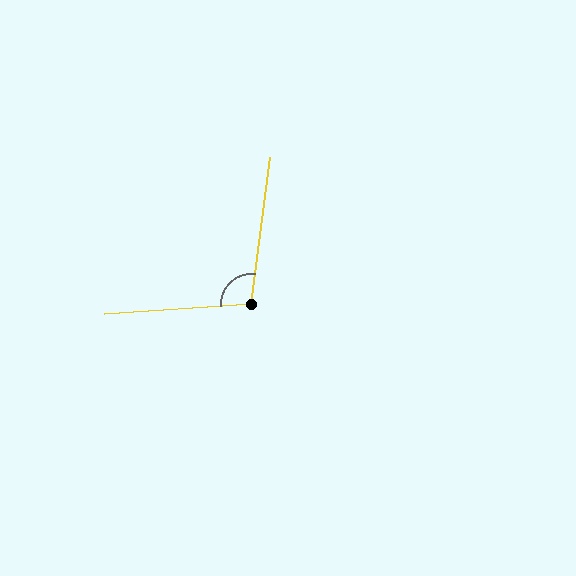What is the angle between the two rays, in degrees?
Approximately 102 degrees.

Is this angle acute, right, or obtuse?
It is obtuse.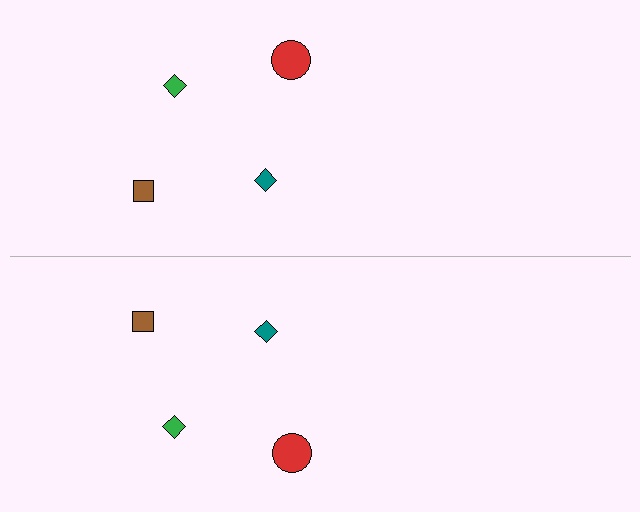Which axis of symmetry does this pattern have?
The pattern has a horizontal axis of symmetry running through the center of the image.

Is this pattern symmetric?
Yes, this pattern has bilateral (reflection) symmetry.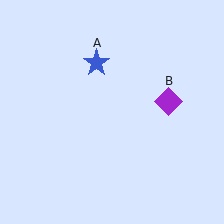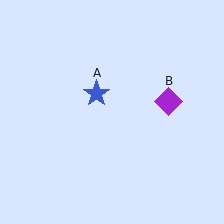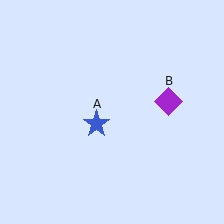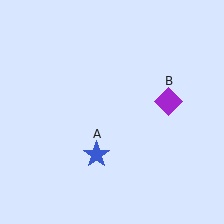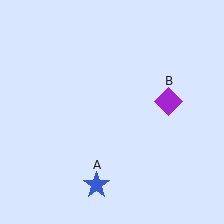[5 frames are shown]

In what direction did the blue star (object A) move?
The blue star (object A) moved down.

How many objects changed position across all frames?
1 object changed position: blue star (object A).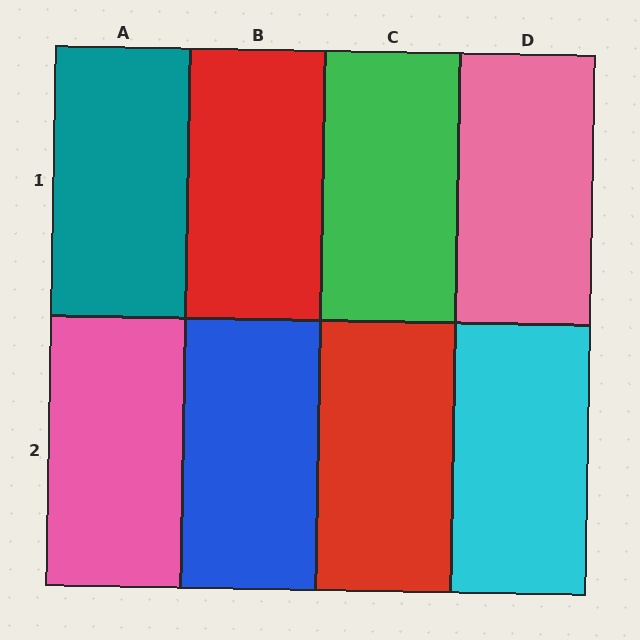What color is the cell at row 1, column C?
Green.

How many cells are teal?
1 cell is teal.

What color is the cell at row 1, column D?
Pink.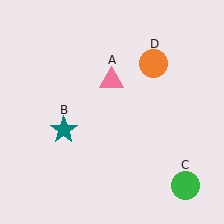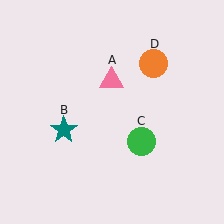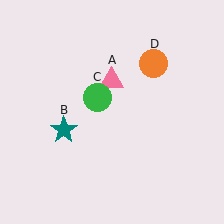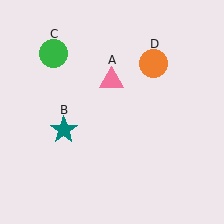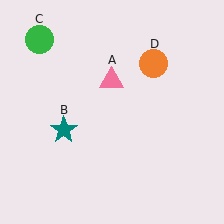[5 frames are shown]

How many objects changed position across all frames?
1 object changed position: green circle (object C).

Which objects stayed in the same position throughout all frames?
Pink triangle (object A) and teal star (object B) and orange circle (object D) remained stationary.